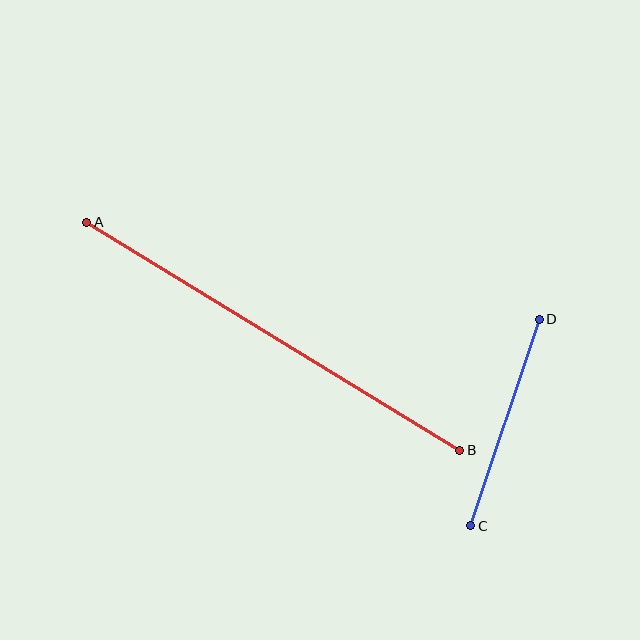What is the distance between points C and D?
The distance is approximately 218 pixels.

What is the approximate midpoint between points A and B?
The midpoint is at approximately (273, 336) pixels.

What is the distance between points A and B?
The distance is approximately 437 pixels.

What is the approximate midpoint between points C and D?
The midpoint is at approximately (505, 423) pixels.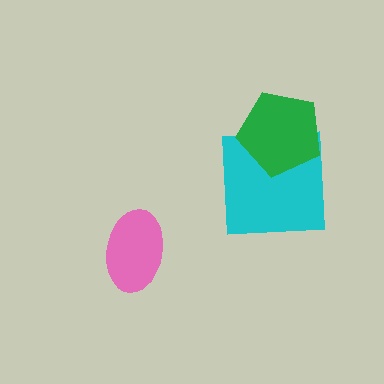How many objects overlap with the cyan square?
1 object overlaps with the cyan square.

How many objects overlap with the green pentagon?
1 object overlaps with the green pentagon.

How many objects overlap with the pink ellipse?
0 objects overlap with the pink ellipse.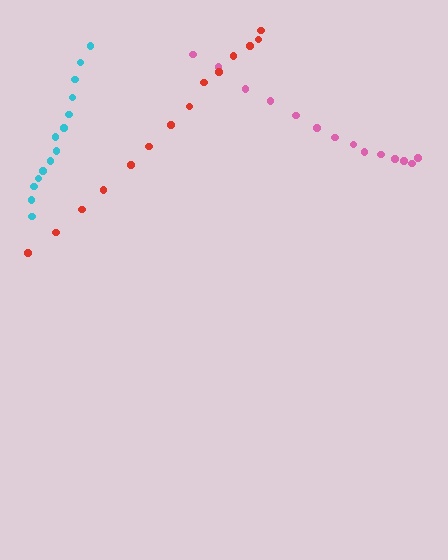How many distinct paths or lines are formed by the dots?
There are 3 distinct paths.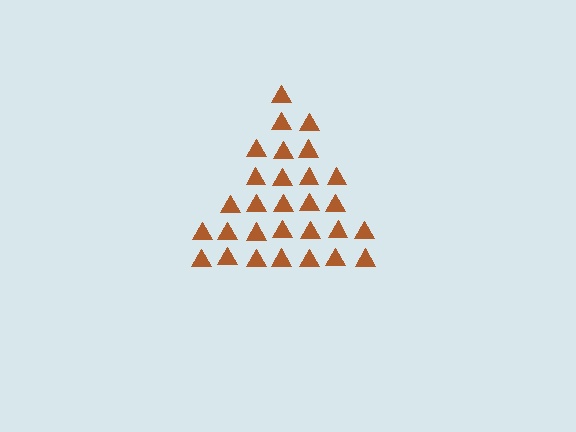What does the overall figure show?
The overall figure shows a triangle.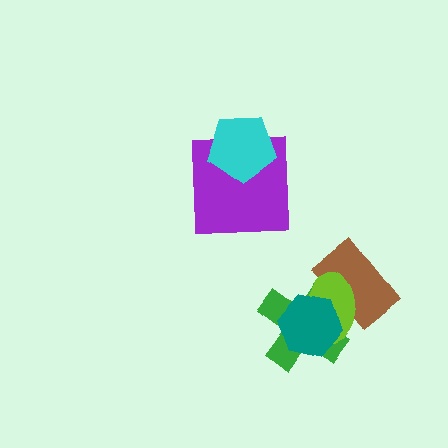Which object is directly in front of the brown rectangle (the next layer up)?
The green cross is directly in front of the brown rectangle.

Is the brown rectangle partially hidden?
Yes, it is partially covered by another shape.